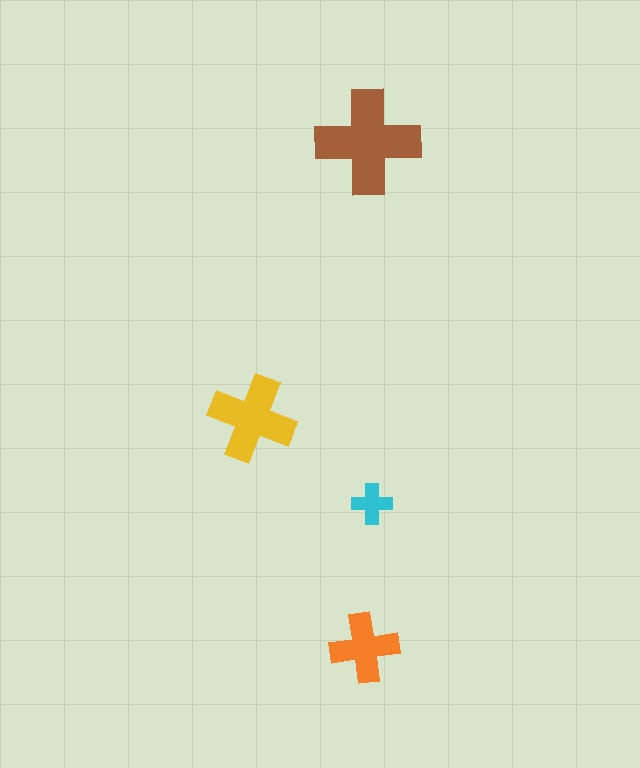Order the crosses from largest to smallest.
the brown one, the yellow one, the orange one, the cyan one.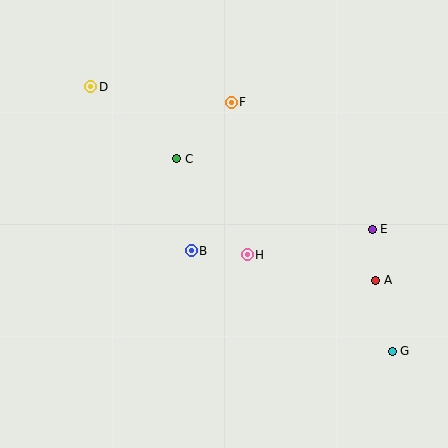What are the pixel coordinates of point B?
Point B is at (191, 251).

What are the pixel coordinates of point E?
Point E is at (372, 229).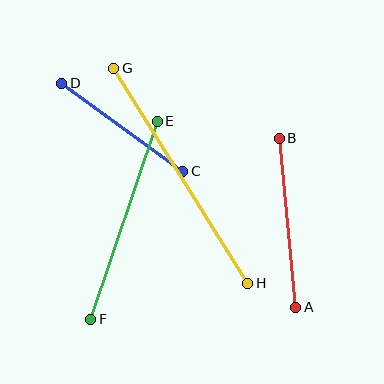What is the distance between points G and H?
The distance is approximately 253 pixels.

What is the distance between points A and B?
The distance is approximately 170 pixels.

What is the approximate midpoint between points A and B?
The midpoint is at approximately (287, 223) pixels.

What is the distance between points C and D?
The distance is approximately 150 pixels.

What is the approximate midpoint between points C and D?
The midpoint is at approximately (122, 127) pixels.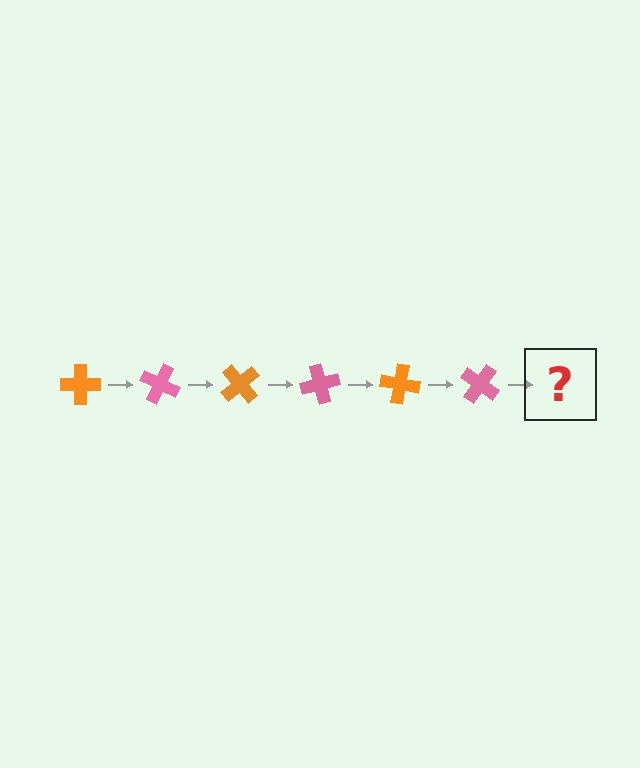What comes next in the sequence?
The next element should be an orange cross, rotated 150 degrees from the start.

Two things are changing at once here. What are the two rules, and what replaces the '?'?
The two rules are that it rotates 25 degrees each step and the color cycles through orange and pink. The '?' should be an orange cross, rotated 150 degrees from the start.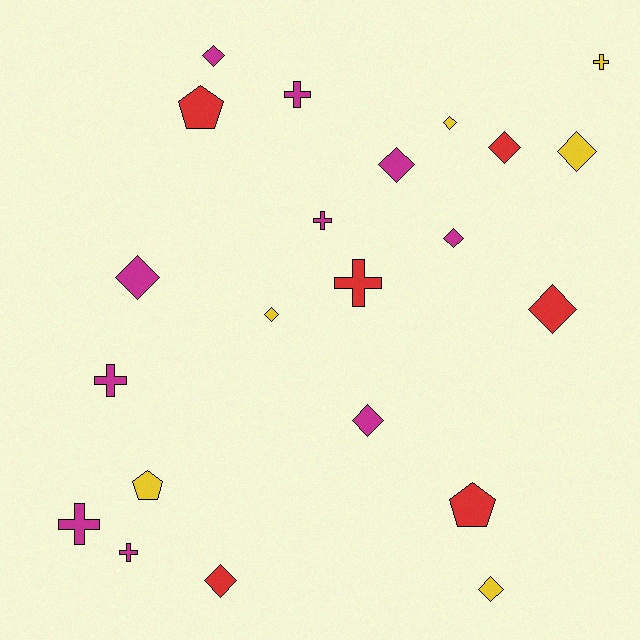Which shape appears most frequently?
Diamond, with 12 objects.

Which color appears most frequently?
Magenta, with 10 objects.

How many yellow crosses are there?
There is 1 yellow cross.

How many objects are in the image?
There are 22 objects.